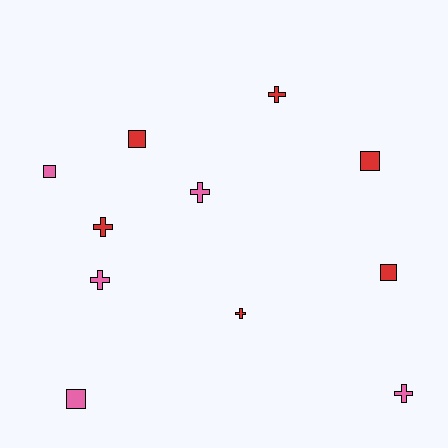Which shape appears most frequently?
Cross, with 6 objects.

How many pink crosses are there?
There are 3 pink crosses.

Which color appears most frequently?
Red, with 6 objects.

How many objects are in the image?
There are 11 objects.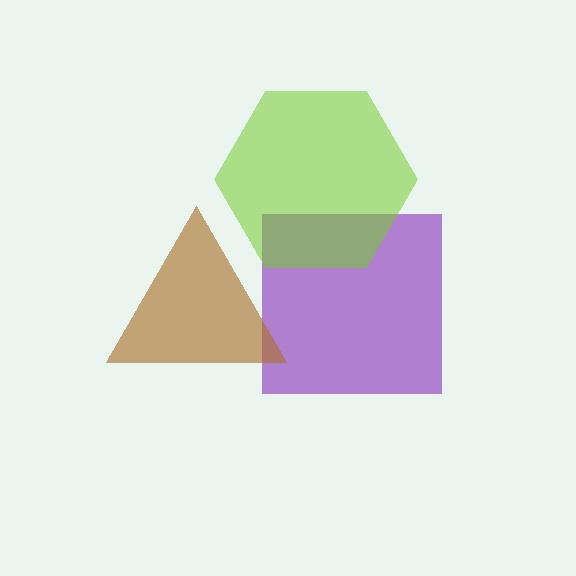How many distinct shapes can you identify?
There are 3 distinct shapes: a purple square, a lime hexagon, a brown triangle.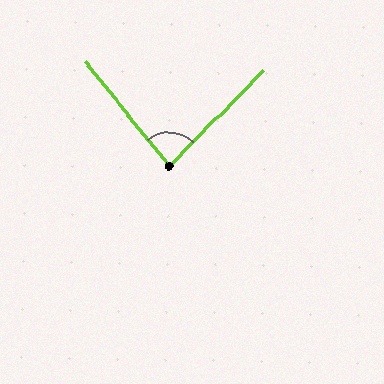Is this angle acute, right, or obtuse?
It is acute.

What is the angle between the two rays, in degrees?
Approximately 83 degrees.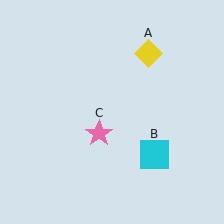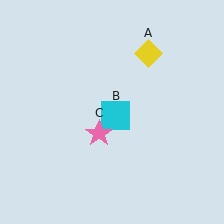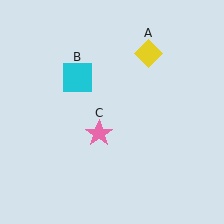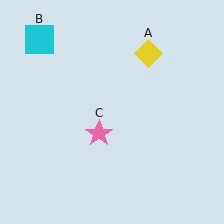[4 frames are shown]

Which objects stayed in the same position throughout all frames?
Yellow diamond (object A) and pink star (object C) remained stationary.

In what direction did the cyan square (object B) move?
The cyan square (object B) moved up and to the left.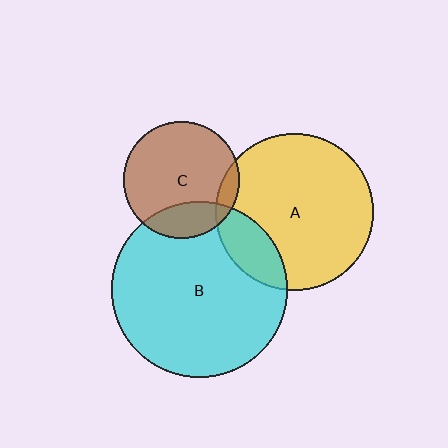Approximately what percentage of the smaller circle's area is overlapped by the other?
Approximately 15%.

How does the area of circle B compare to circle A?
Approximately 1.2 times.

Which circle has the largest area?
Circle B (cyan).